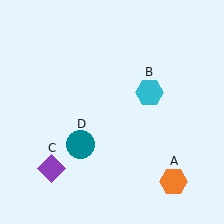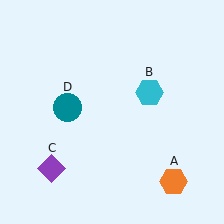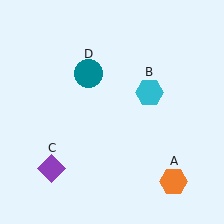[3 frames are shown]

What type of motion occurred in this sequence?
The teal circle (object D) rotated clockwise around the center of the scene.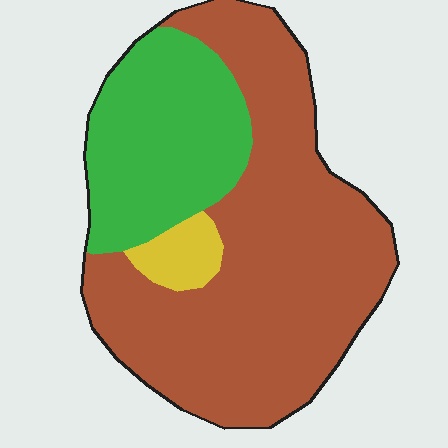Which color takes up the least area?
Yellow, at roughly 5%.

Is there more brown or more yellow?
Brown.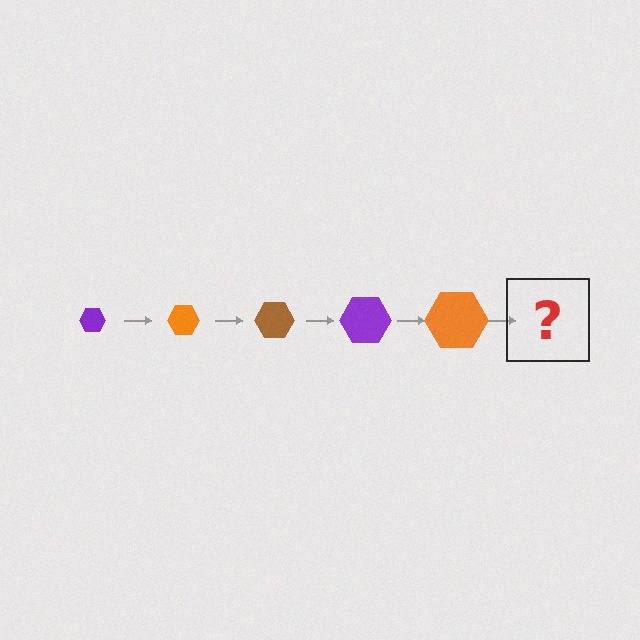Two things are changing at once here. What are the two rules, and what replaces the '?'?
The two rules are that the hexagon grows larger each step and the color cycles through purple, orange, and brown. The '?' should be a brown hexagon, larger than the previous one.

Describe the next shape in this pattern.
It should be a brown hexagon, larger than the previous one.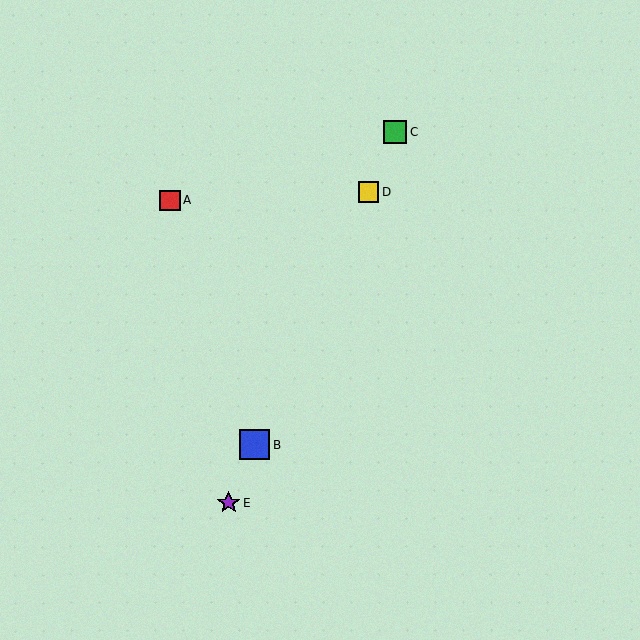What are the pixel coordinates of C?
Object C is at (395, 132).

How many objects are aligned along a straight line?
4 objects (B, C, D, E) are aligned along a straight line.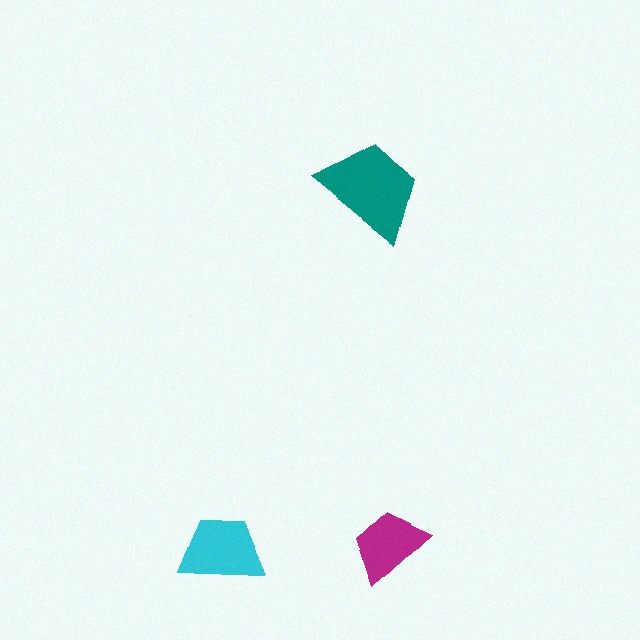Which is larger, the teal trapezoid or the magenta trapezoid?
The teal one.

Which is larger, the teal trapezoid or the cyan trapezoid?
The teal one.